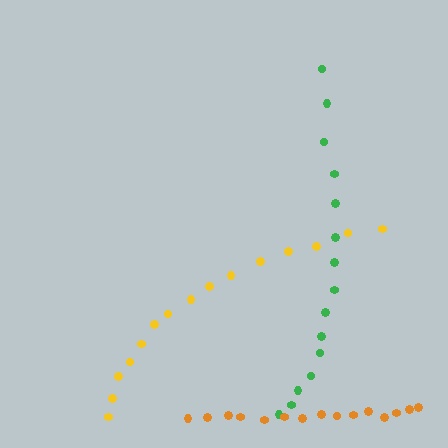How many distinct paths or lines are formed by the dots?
There are 3 distinct paths.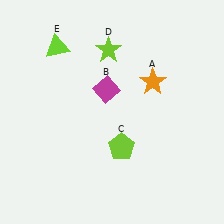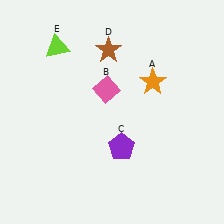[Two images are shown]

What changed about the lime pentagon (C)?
In Image 1, C is lime. In Image 2, it changed to purple.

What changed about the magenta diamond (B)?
In Image 1, B is magenta. In Image 2, it changed to pink.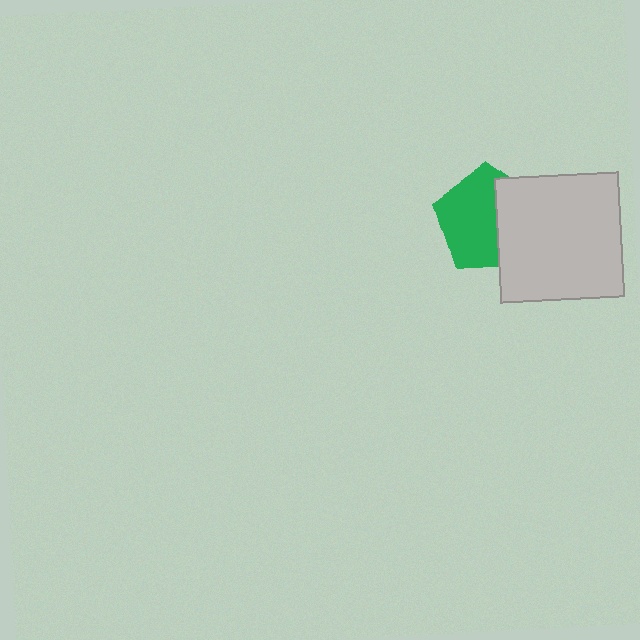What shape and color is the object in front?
The object in front is a light gray square.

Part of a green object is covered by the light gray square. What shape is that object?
It is a pentagon.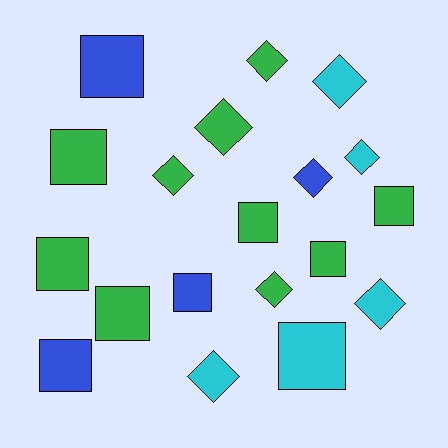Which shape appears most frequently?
Square, with 10 objects.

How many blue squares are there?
There are 3 blue squares.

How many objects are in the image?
There are 19 objects.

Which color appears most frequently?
Green, with 10 objects.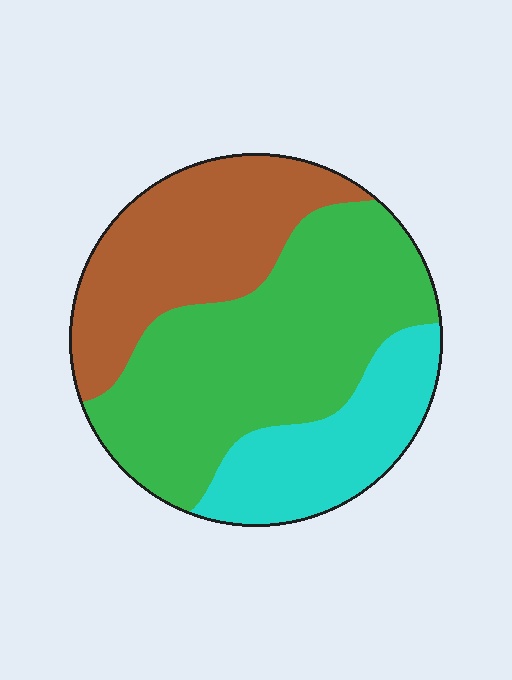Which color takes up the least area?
Cyan, at roughly 20%.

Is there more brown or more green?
Green.